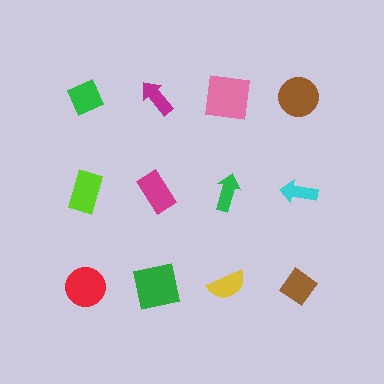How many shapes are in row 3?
4 shapes.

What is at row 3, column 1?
A red circle.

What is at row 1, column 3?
A pink square.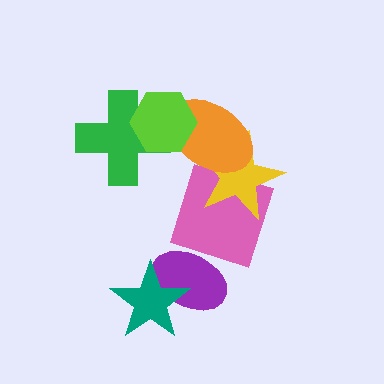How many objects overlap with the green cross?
1 object overlaps with the green cross.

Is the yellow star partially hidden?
Yes, it is partially covered by another shape.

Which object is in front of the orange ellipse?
The lime hexagon is in front of the orange ellipse.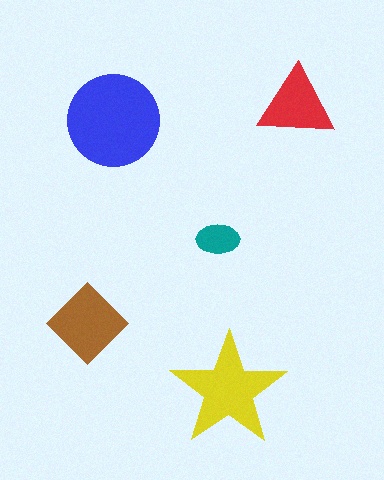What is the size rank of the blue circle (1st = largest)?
1st.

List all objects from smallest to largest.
The teal ellipse, the red triangle, the brown diamond, the yellow star, the blue circle.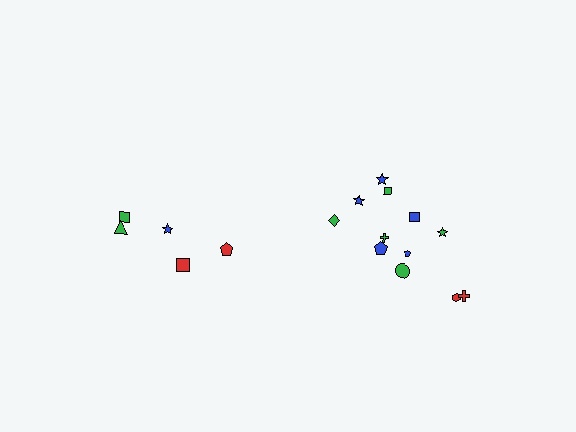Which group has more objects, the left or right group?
The right group.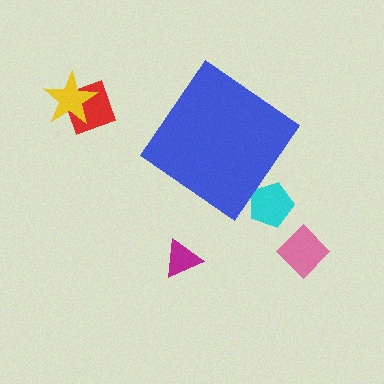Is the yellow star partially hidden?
No, the yellow star is fully visible.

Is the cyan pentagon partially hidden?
Yes, the cyan pentagon is partially hidden behind the blue diamond.